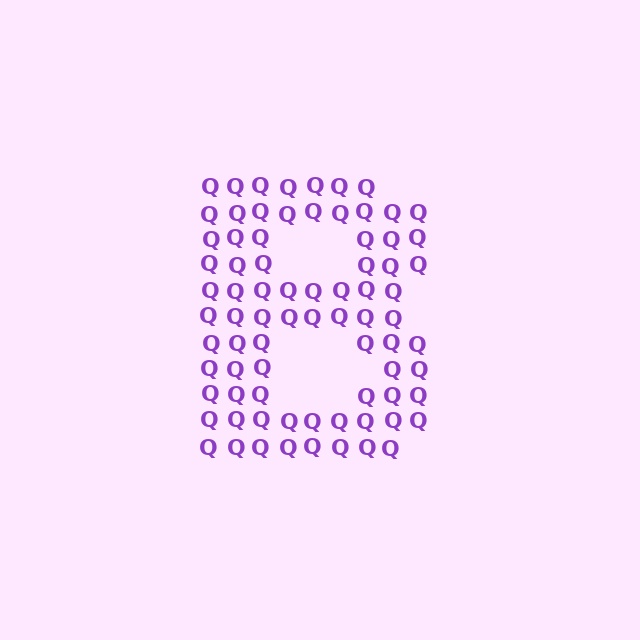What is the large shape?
The large shape is the letter B.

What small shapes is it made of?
It is made of small letter Q's.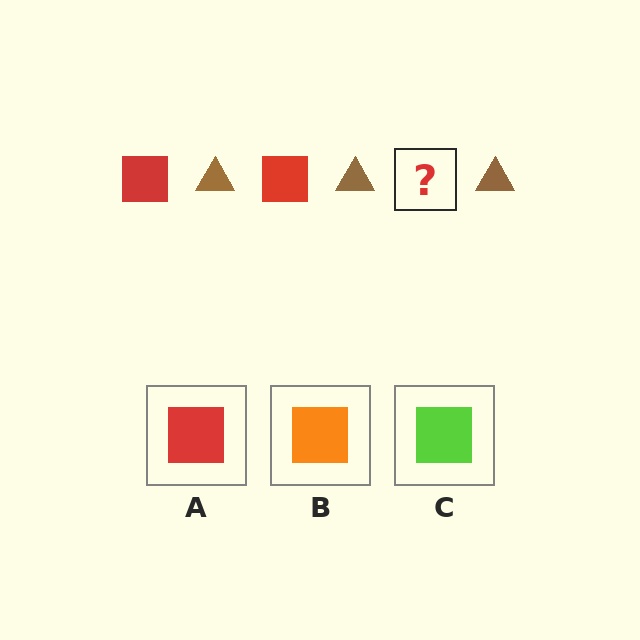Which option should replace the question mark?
Option A.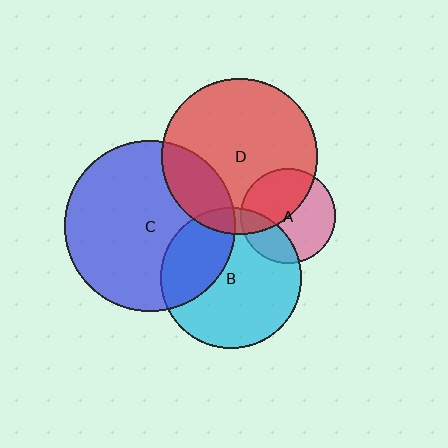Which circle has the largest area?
Circle C (blue).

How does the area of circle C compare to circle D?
Approximately 1.2 times.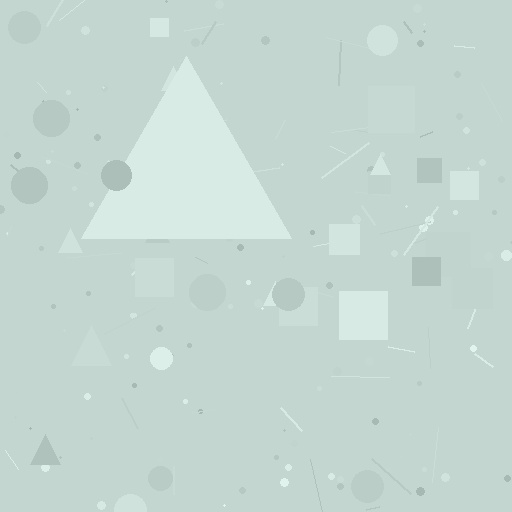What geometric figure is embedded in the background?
A triangle is embedded in the background.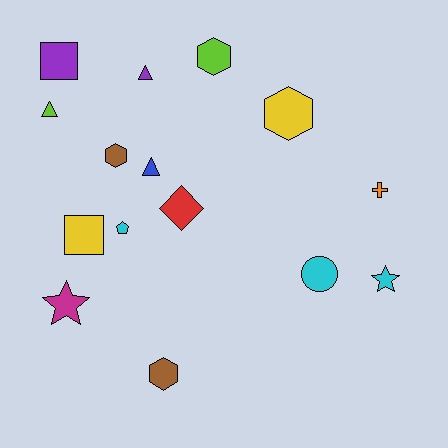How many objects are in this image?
There are 15 objects.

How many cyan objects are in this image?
There are 3 cyan objects.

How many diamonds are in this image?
There is 1 diamond.